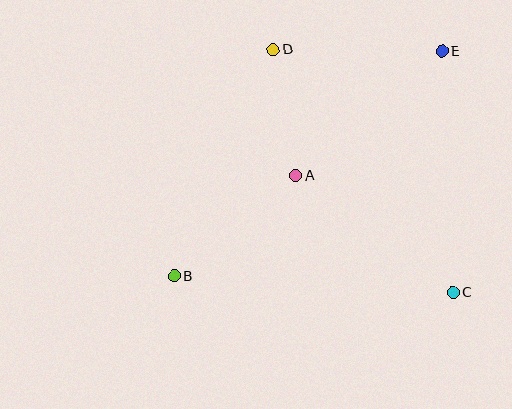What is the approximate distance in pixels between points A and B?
The distance between A and B is approximately 157 pixels.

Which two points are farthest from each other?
Points B and E are farthest from each other.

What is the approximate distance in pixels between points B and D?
The distance between B and D is approximately 247 pixels.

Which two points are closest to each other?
Points A and D are closest to each other.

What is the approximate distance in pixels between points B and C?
The distance between B and C is approximately 279 pixels.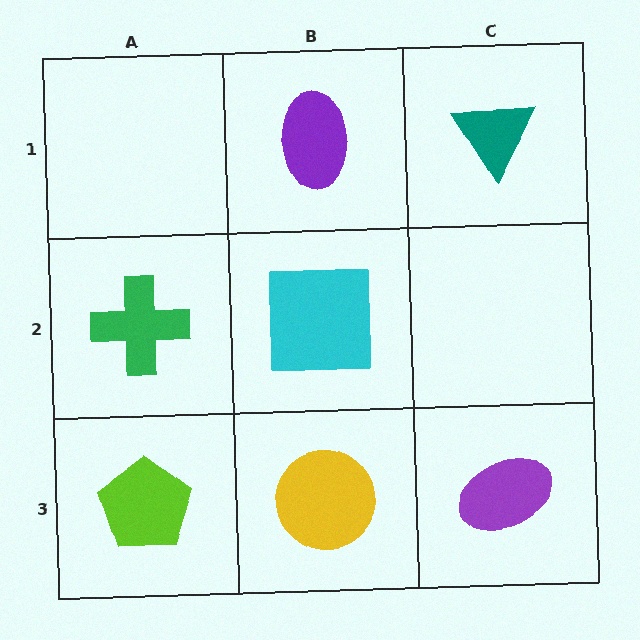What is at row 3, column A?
A lime pentagon.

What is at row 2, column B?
A cyan square.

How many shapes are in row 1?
2 shapes.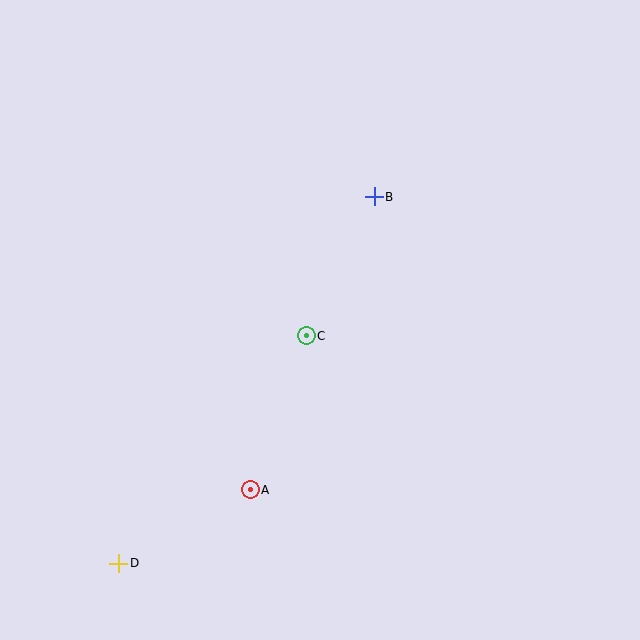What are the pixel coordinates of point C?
Point C is at (306, 336).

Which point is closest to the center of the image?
Point C at (306, 336) is closest to the center.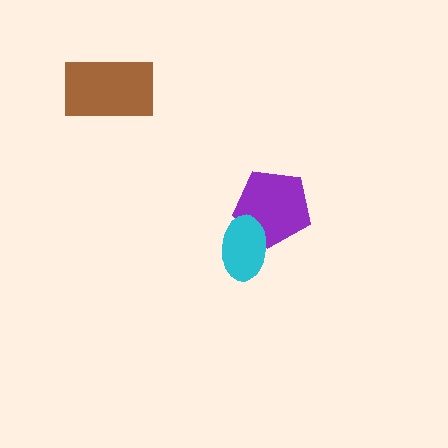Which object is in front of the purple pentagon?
The cyan ellipse is in front of the purple pentagon.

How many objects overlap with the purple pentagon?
1 object overlaps with the purple pentagon.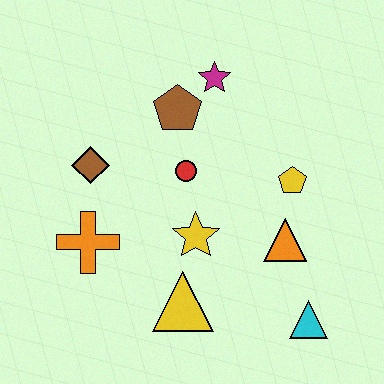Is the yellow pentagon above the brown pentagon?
No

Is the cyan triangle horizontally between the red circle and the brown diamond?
No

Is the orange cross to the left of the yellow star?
Yes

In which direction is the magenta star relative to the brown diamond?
The magenta star is to the right of the brown diamond.